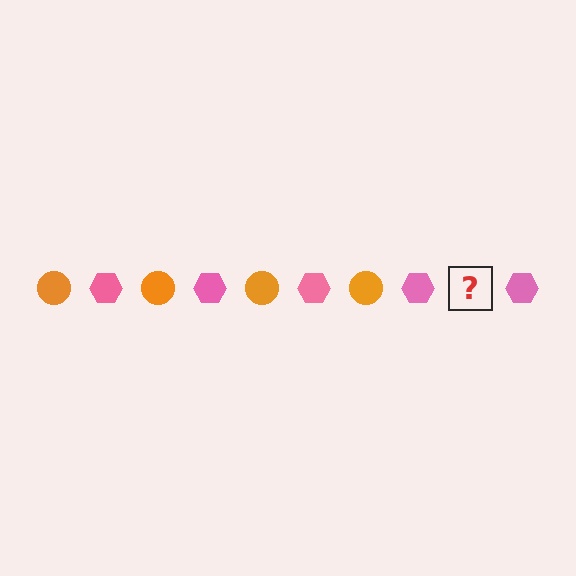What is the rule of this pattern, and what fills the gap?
The rule is that the pattern alternates between orange circle and pink hexagon. The gap should be filled with an orange circle.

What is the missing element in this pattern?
The missing element is an orange circle.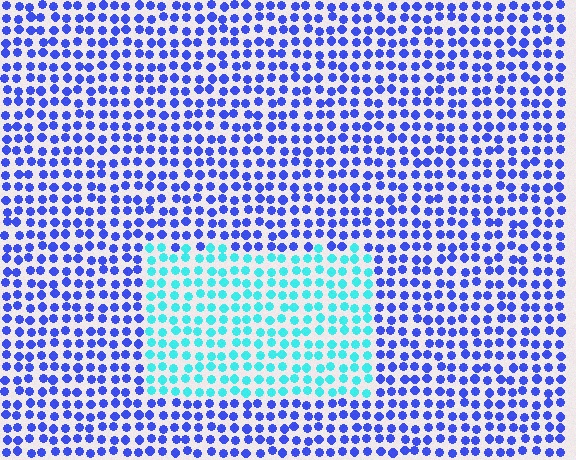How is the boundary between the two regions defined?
The boundary is defined purely by a slight shift in hue (about 55 degrees). Spacing, size, and orientation are identical on both sides.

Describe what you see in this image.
The image is filled with small blue elements in a uniform arrangement. A rectangle-shaped region is visible where the elements are tinted to a slightly different hue, forming a subtle color boundary.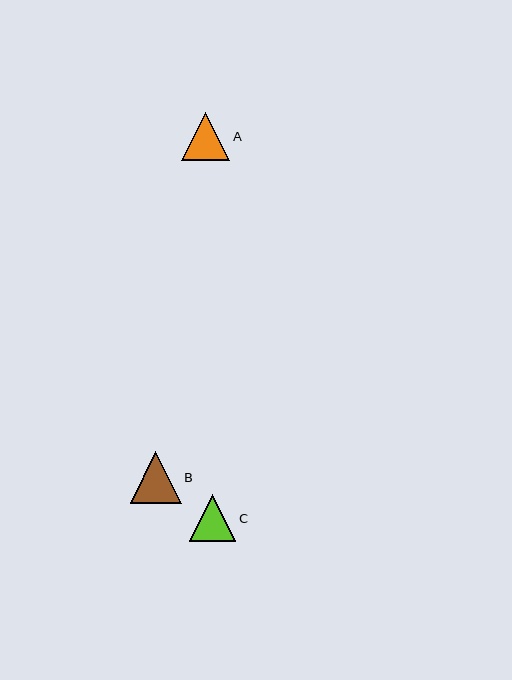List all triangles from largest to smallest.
From largest to smallest: B, A, C.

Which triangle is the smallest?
Triangle C is the smallest with a size of approximately 47 pixels.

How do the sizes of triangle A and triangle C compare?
Triangle A and triangle C are approximately the same size.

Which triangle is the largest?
Triangle B is the largest with a size of approximately 51 pixels.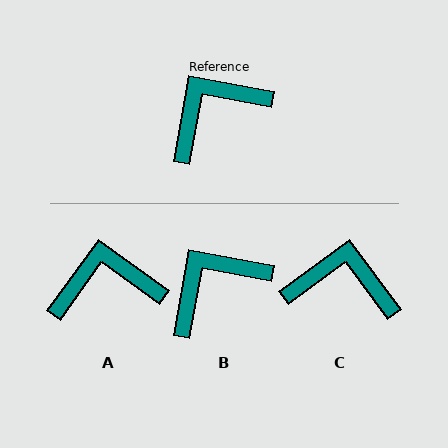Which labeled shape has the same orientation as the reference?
B.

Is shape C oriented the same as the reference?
No, it is off by about 43 degrees.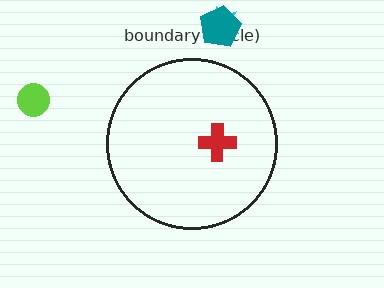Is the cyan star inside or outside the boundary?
Outside.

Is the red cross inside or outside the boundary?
Inside.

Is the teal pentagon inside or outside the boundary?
Outside.